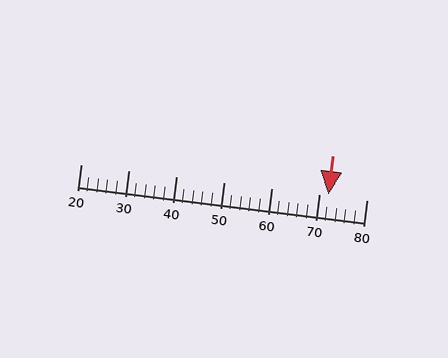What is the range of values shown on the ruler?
The ruler shows values from 20 to 80.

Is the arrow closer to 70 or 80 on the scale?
The arrow is closer to 70.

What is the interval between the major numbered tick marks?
The major tick marks are spaced 10 units apart.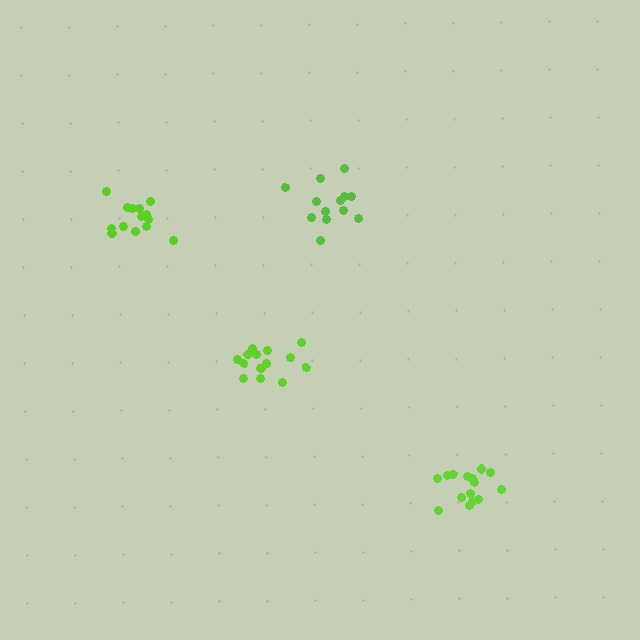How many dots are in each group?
Group 1: 14 dots, Group 2: 13 dots, Group 3: 14 dots, Group 4: 15 dots (56 total).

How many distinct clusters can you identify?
There are 4 distinct clusters.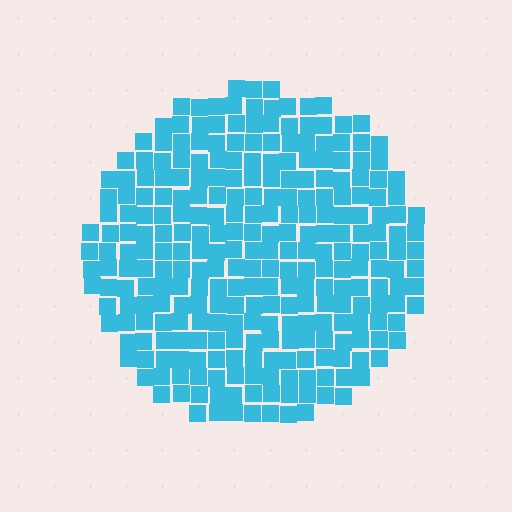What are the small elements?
The small elements are squares.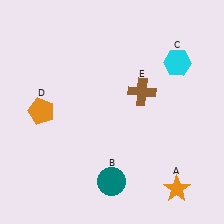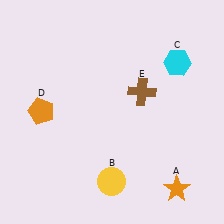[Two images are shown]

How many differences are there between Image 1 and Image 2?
There is 1 difference between the two images.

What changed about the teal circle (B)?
In Image 1, B is teal. In Image 2, it changed to yellow.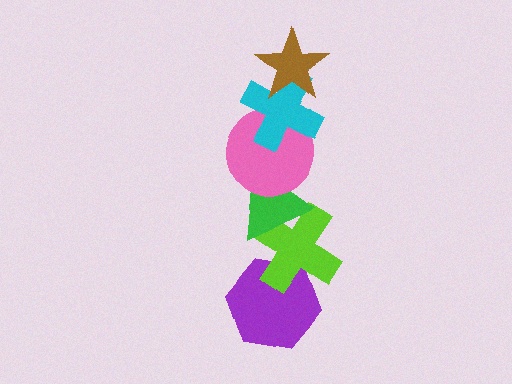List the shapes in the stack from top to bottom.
From top to bottom: the brown star, the cyan cross, the pink circle, the green triangle, the lime cross, the purple hexagon.